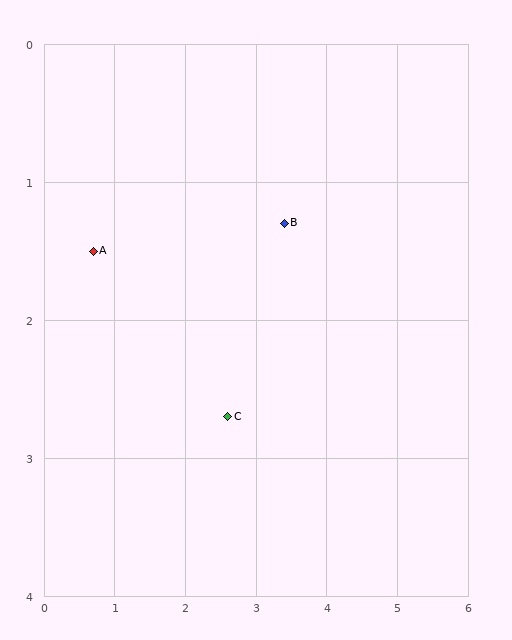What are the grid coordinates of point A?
Point A is at approximately (0.7, 1.5).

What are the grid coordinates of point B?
Point B is at approximately (3.4, 1.3).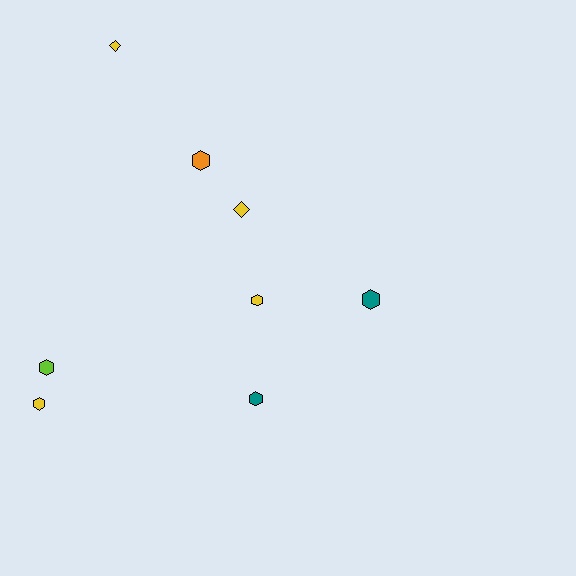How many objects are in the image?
There are 8 objects.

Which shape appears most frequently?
Hexagon, with 6 objects.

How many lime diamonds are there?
There are no lime diamonds.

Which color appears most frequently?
Yellow, with 4 objects.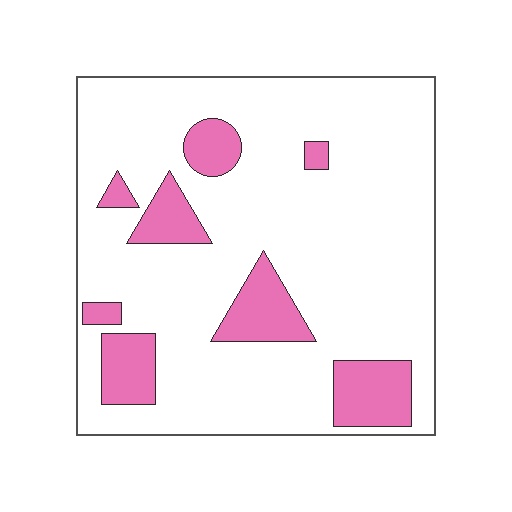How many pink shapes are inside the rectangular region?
8.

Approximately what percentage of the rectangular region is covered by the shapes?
Approximately 20%.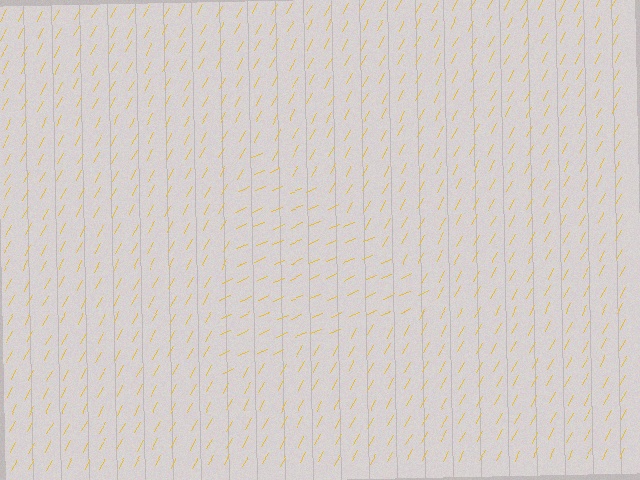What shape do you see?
I see a triangle.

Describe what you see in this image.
The image is filled with small yellow line segments. A triangle region in the image has lines oriented differently from the surrounding lines, creating a visible texture boundary.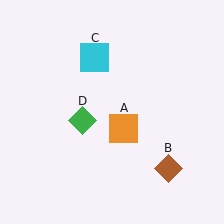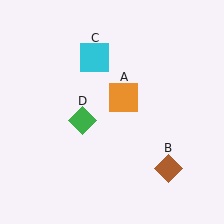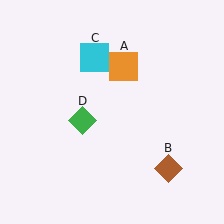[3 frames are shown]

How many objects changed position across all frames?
1 object changed position: orange square (object A).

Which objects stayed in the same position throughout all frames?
Brown diamond (object B) and cyan square (object C) and green diamond (object D) remained stationary.